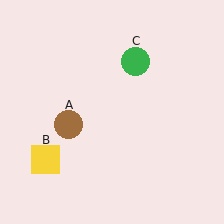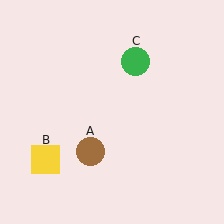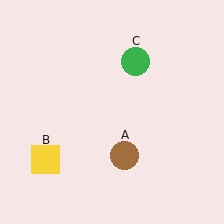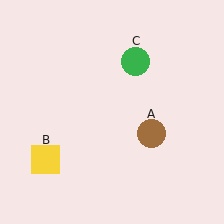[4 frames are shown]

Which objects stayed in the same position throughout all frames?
Yellow square (object B) and green circle (object C) remained stationary.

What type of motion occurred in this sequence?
The brown circle (object A) rotated counterclockwise around the center of the scene.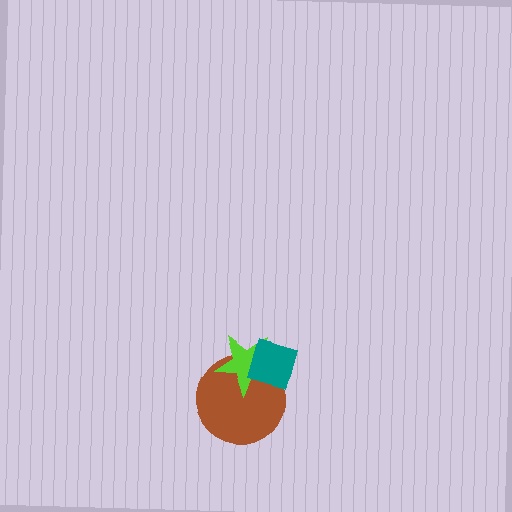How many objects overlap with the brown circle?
2 objects overlap with the brown circle.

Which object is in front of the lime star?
The teal diamond is in front of the lime star.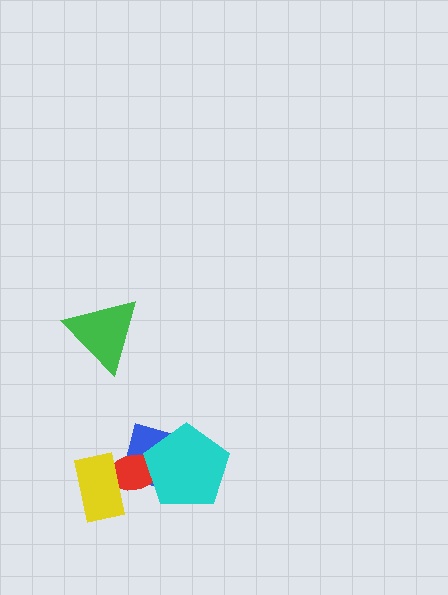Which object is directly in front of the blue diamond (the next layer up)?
The red ellipse is directly in front of the blue diamond.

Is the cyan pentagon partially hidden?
No, no other shape covers it.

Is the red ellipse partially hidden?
Yes, it is partially covered by another shape.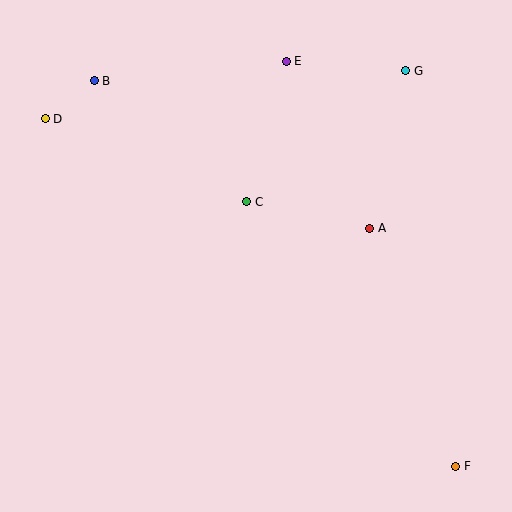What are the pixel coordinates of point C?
Point C is at (247, 202).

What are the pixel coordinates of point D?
Point D is at (45, 119).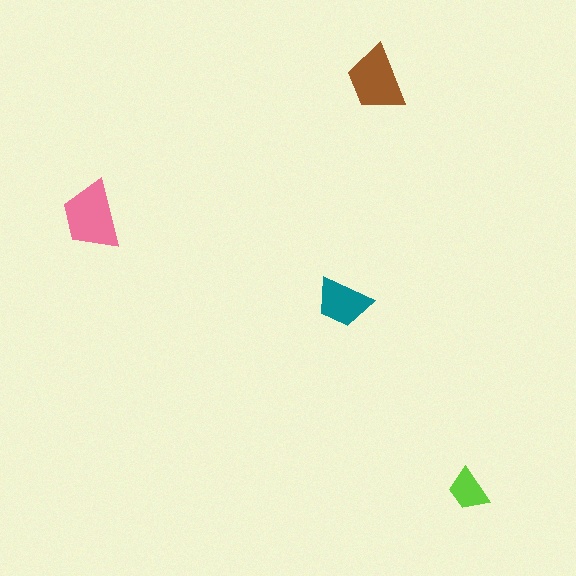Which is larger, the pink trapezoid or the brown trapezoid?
The pink one.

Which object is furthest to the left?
The pink trapezoid is leftmost.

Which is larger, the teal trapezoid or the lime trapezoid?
The teal one.